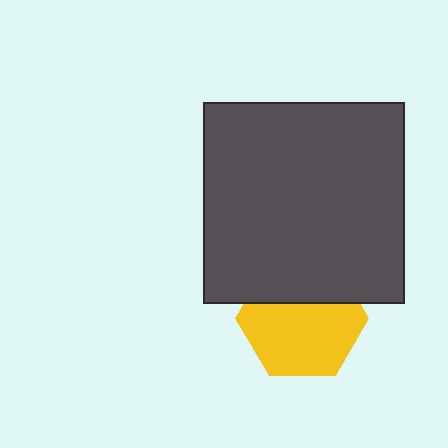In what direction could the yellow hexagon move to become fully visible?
The yellow hexagon could move down. That would shift it out from behind the dark gray square entirely.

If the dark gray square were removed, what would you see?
You would see the complete yellow hexagon.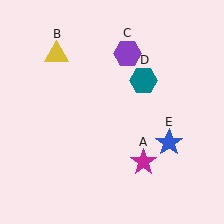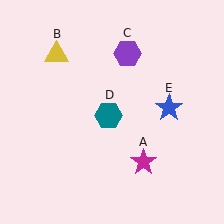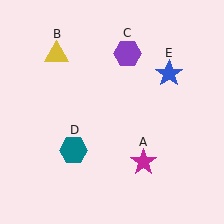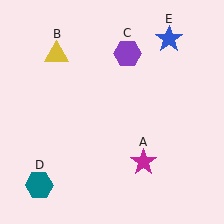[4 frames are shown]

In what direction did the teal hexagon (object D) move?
The teal hexagon (object D) moved down and to the left.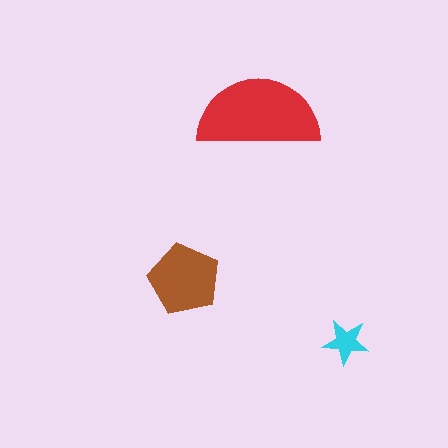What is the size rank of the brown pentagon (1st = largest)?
2nd.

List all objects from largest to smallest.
The red semicircle, the brown pentagon, the cyan star.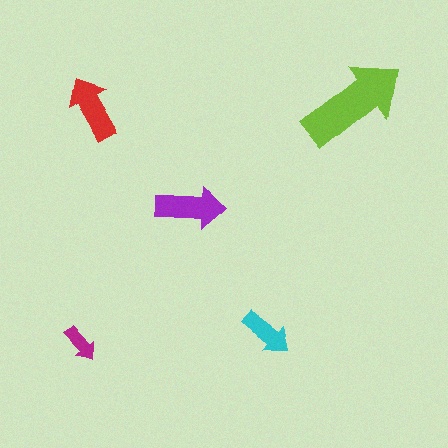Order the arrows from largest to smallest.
the lime one, the purple one, the red one, the cyan one, the magenta one.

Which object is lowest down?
The magenta arrow is bottommost.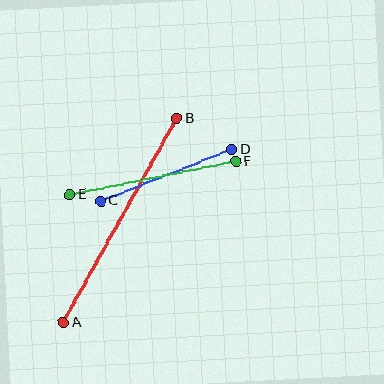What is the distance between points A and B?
The distance is approximately 234 pixels.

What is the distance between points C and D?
The distance is approximately 141 pixels.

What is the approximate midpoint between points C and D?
The midpoint is at approximately (166, 175) pixels.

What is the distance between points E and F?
The distance is approximately 170 pixels.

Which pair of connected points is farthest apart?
Points A and B are farthest apart.